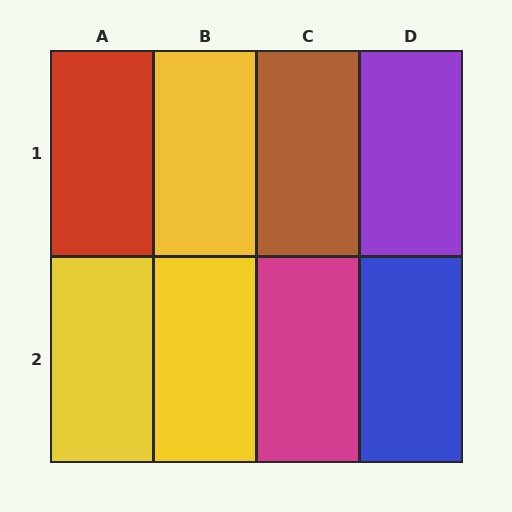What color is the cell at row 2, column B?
Yellow.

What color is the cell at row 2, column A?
Yellow.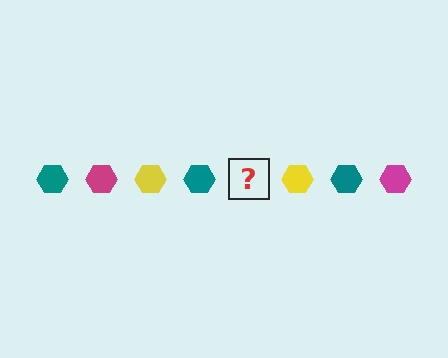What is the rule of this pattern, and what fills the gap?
The rule is that the pattern cycles through teal, magenta, yellow hexagons. The gap should be filled with a magenta hexagon.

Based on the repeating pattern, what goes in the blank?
The blank should be a magenta hexagon.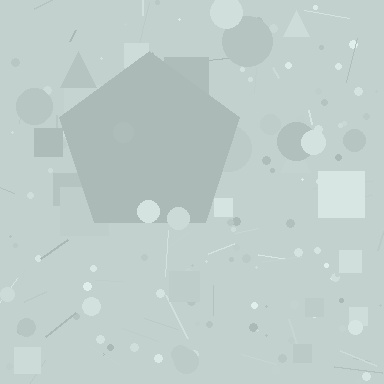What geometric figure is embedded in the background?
A pentagon is embedded in the background.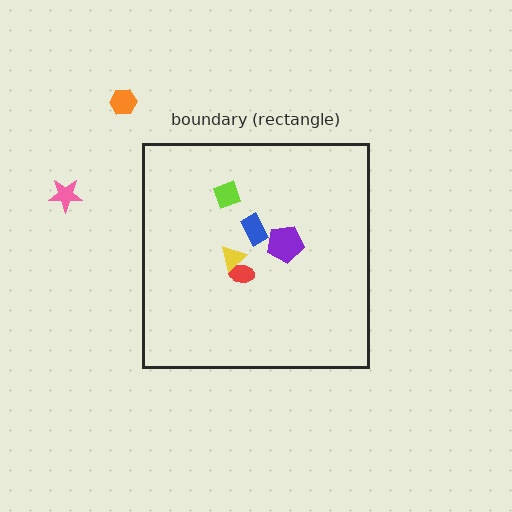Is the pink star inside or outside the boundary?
Outside.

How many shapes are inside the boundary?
5 inside, 2 outside.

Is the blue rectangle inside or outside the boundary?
Inside.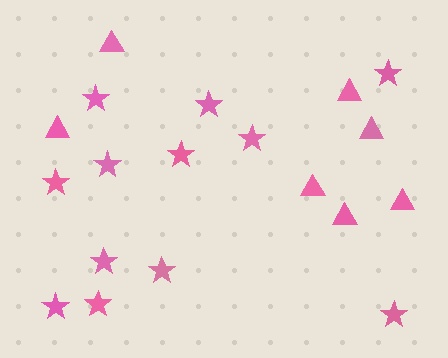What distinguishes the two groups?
There are 2 groups: one group of stars (12) and one group of triangles (7).